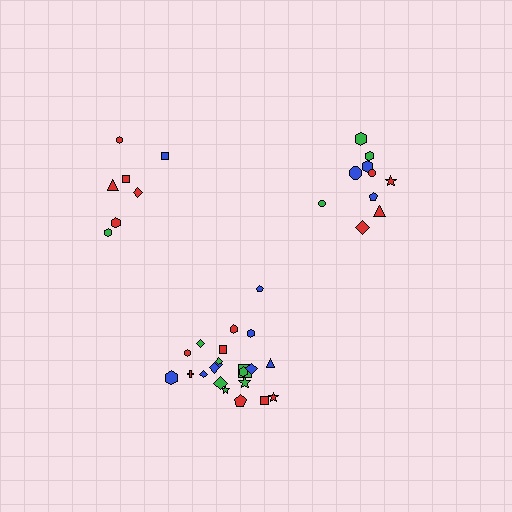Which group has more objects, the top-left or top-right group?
The top-right group.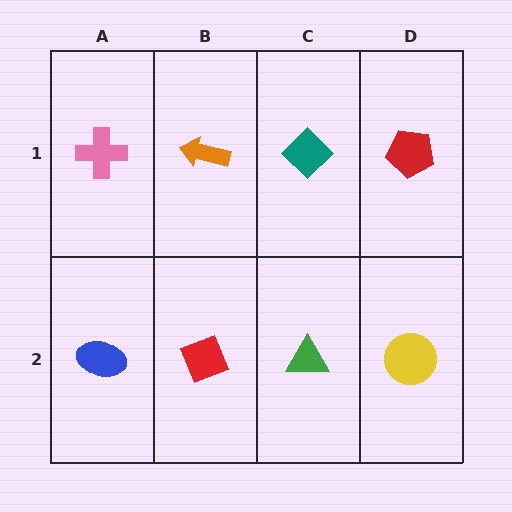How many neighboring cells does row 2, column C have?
3.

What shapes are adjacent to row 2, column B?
An orange arrow (row 1, column B), a blue ellipse (row 2, column A), a green triangle (row 2, column C).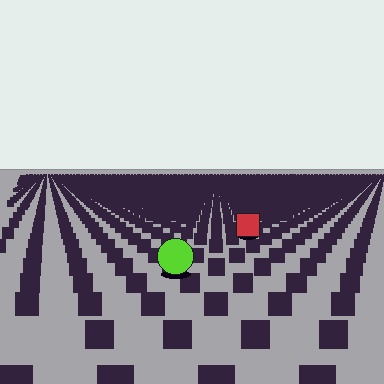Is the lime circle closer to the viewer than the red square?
Yes. The lime circle is closer — you can tell from the texture gradient: the ground texture is coarser near it.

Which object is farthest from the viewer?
The red square is farthest from the viewer. It appears smaller and the ground texture around it is denser.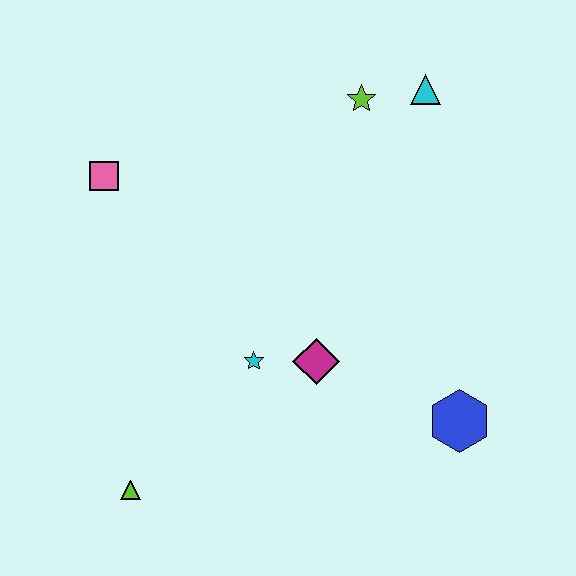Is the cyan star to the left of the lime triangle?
No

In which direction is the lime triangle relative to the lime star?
The lime triangle is below the lime star.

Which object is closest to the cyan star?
The magenta diamond is closest to the cyan star.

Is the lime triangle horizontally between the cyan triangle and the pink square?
Yes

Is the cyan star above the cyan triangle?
No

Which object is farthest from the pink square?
The blue hexagon is farthest from the pink square.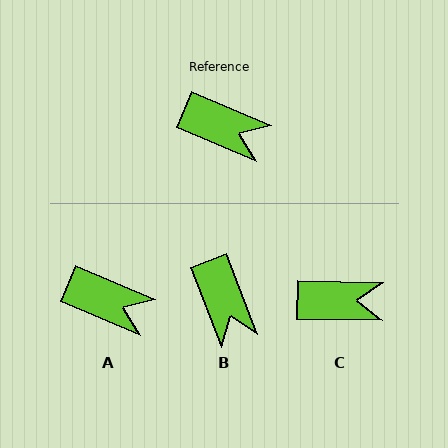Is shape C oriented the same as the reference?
No, it is off by about 22 degrees.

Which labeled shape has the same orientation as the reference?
A.